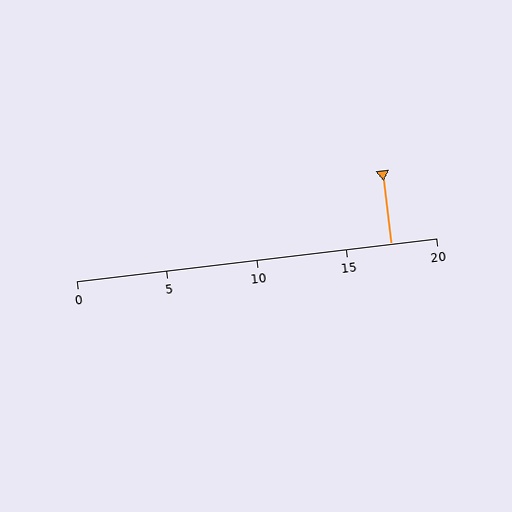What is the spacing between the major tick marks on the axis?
The major ticks are spaced 5 apart.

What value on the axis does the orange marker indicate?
The marker indicates approximately 17.5.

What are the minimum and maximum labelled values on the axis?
The axis runs from 0 to 20.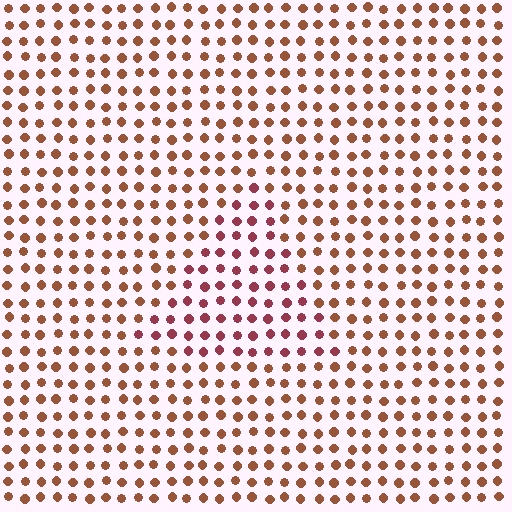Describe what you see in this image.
The image is filled with small brown elements in a uniform arrangement. A triangle-shaped region is visible where the elements are tinted to a slightly different hue, forming a subtle color boundary.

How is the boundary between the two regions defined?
The boundary is defined purely by a slight shift in hue (about 32 degrees). Spacing, size, and orientation are identical on both sides.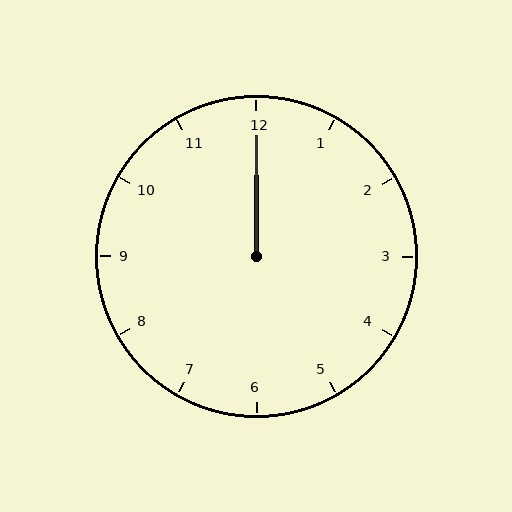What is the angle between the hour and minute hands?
Approximately 0 degrees.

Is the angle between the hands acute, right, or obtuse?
It is acute.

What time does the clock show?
12:00.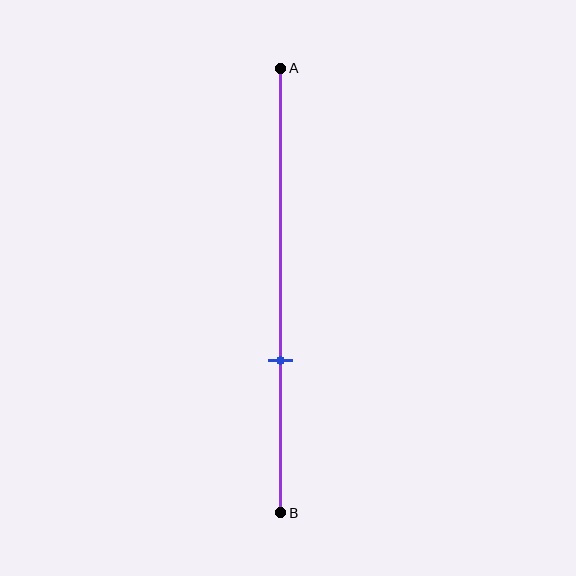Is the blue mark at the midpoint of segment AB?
No, the mark is at about 65% from A, not at the 50% midpoint.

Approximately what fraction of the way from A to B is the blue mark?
The blue mark is approximately 65% of the way from A to B.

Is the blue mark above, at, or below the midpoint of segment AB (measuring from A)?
The blue mark is below the midpoint of segment AB.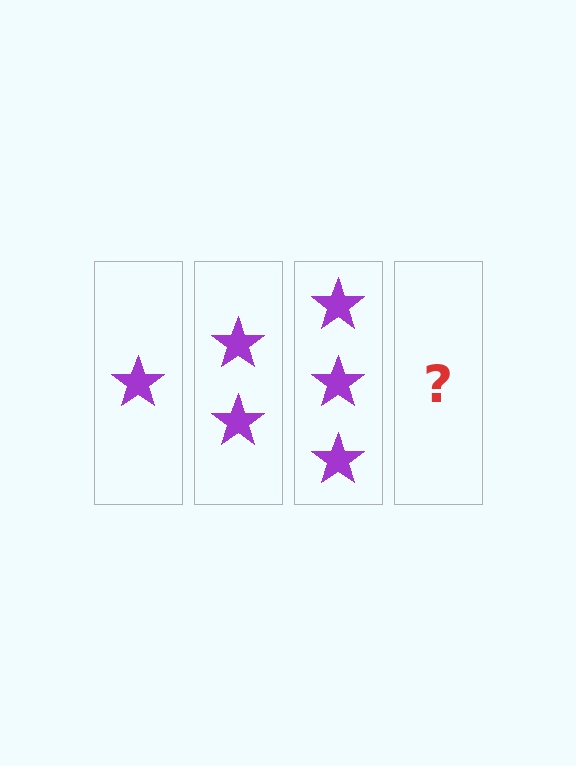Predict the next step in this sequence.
The next step is 4 stars.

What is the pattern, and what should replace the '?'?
The pattern is that each step adds one more star. The '?' should be 4 stars.